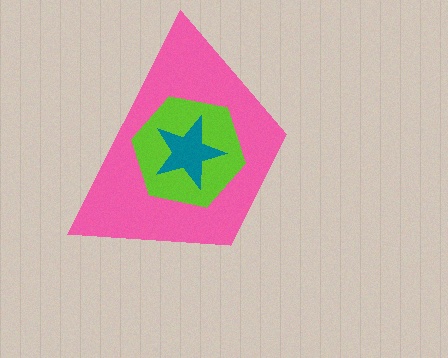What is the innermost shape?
The teal star.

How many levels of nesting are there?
3.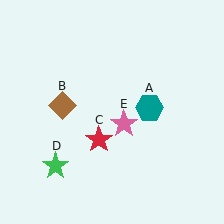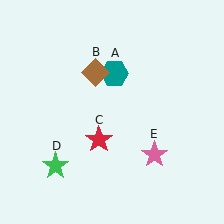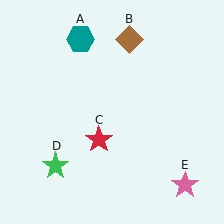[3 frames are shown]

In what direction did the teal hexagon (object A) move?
The teal hexagon (object A) moved up and to the left.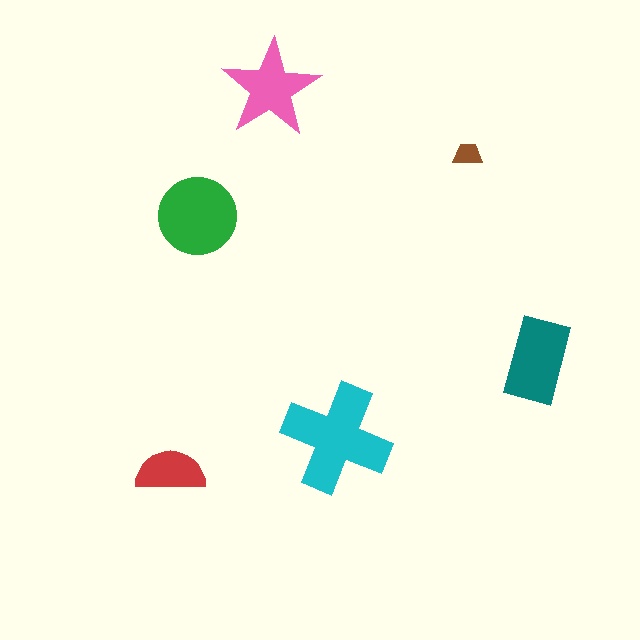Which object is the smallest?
The brown trapezoid.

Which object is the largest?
The cyan cross.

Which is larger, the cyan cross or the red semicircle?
The cyan cross.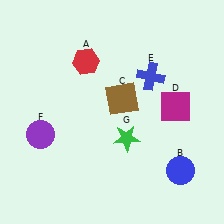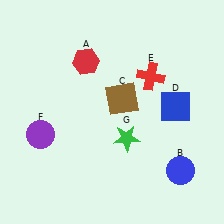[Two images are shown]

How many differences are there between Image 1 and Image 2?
There are 2 differences between the two images.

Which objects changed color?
D changed from magenta to blue. E changed from blue to red.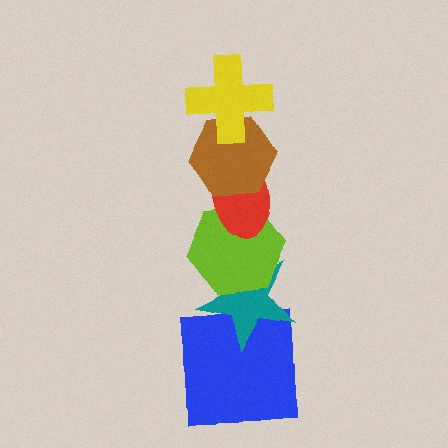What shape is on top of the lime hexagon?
The red ellipse is on top of the lime hexagon.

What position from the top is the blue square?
The blue square is 6th from the top.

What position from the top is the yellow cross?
The yellow cross is 1st from the top.